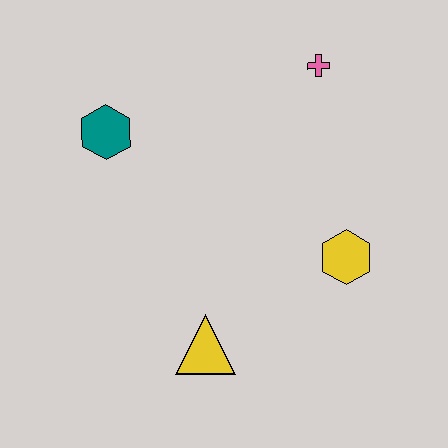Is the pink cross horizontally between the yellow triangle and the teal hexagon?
No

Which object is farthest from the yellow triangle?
The pink cross is farthest from the yellow triangle.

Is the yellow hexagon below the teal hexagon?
Yes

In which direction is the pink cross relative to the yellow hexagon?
The pink cross is above the yellow hexagon.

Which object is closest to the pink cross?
The yellow hexagon is closest to the pink cross.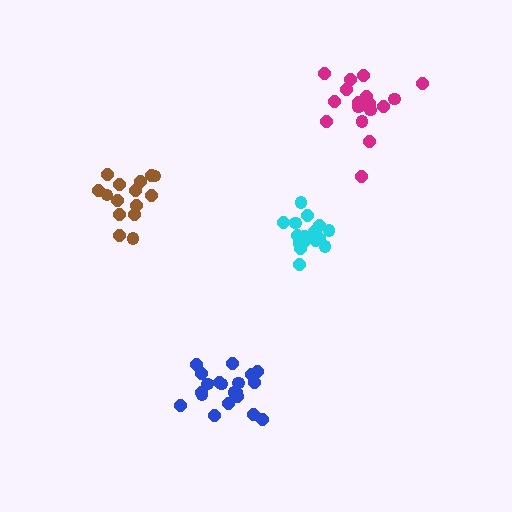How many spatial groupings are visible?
There are 4 spatial groupings.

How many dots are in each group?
Group 1: 17 dots, Group 2: 20 dots, Group 3: 20 dots, Group 4: 15 dots (72 total).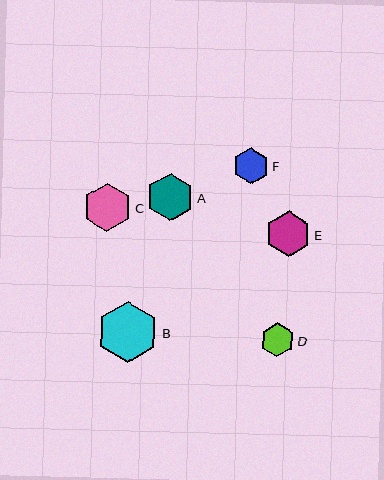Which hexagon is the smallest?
Hexagon D is the smallest with a size of approximately 34 pixels.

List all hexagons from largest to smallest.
From largest to smallest: B, C, A, E, F, D.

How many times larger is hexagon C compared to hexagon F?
Hexagon C is approximately 1.4 times the size of hexagon F.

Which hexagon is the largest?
Hexagon B is the largest with a size of approximately 61 pixels.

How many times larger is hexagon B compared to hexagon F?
Hexagon B is approximately 1.7 times the size of hexagon F.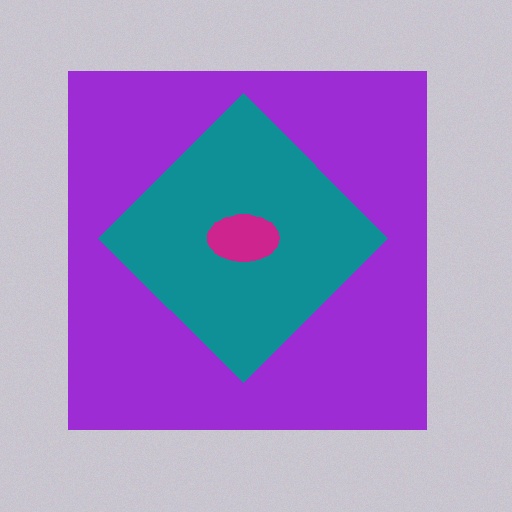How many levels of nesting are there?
3.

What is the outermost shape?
The purple square.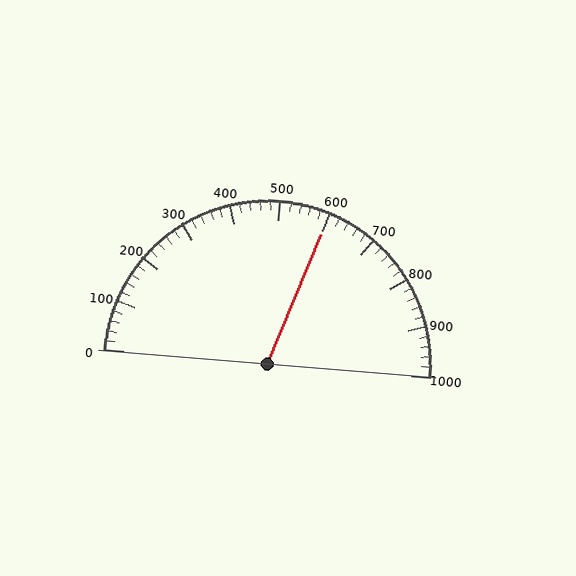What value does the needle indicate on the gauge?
The needle indicates approximately 600.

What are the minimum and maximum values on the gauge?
The gauge ranges from 0 to 1000.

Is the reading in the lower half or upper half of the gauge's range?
The reading is in the upper half of the range (0 to 1000).